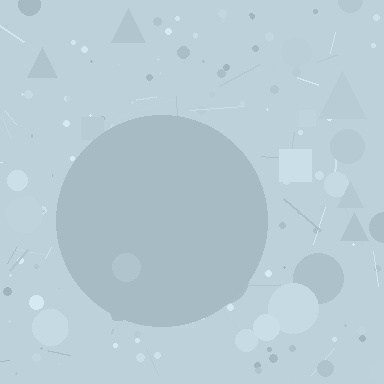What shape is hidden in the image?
A circle is hidden in the image.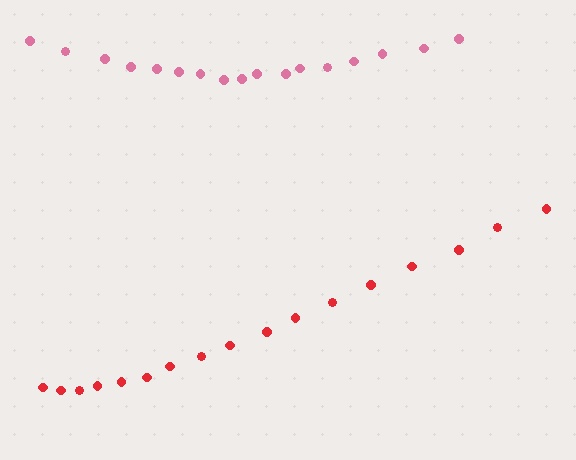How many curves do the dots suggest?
There are 2 distinct paths.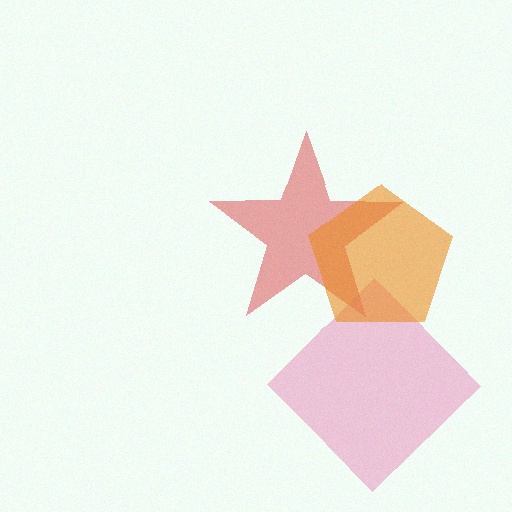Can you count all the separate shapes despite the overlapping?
Yes, there are 3 separate shapes.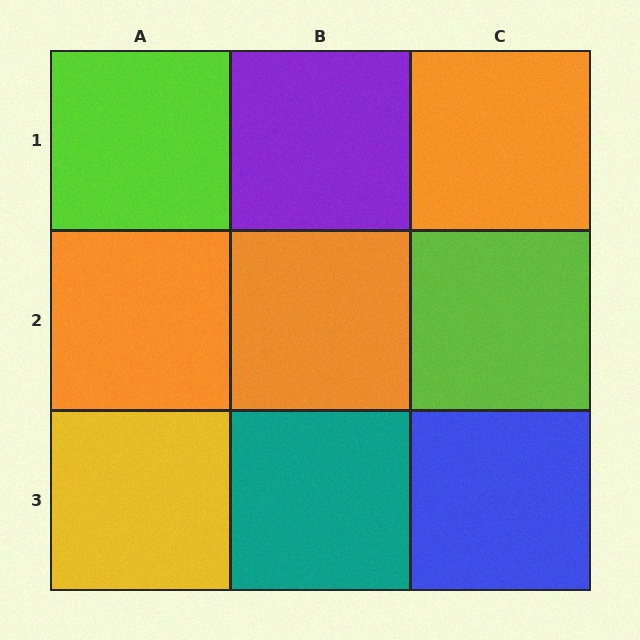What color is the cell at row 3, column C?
Blue.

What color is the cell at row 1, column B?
Purple.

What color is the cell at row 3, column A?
Yellow.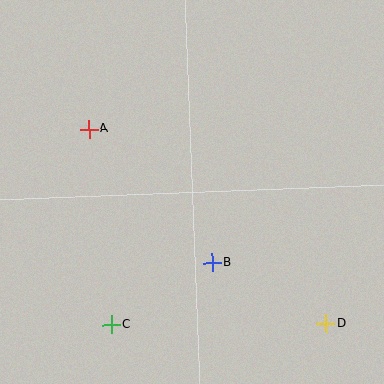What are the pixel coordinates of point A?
Point A is at (89, 129).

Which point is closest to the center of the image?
Point B at (212, 262) is closest to the center.